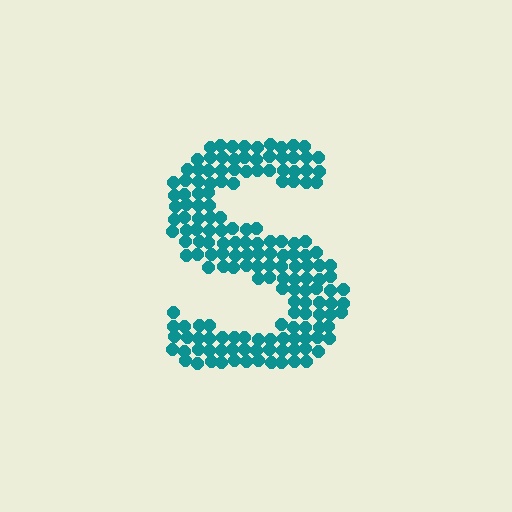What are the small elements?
The small elements are circles.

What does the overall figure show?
The overall figure shows the letter S.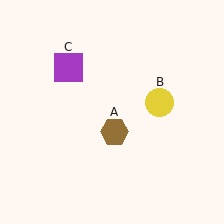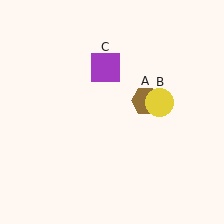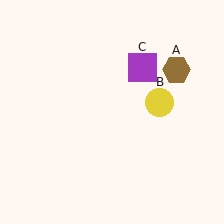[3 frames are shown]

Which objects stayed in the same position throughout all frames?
Yellow circle (object B) remained stationary.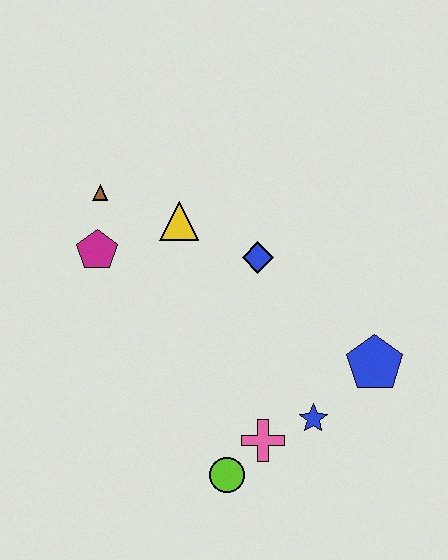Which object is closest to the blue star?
The pink cross is closest to the blue star.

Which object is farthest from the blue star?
The brown triangle is farthest from the blue star.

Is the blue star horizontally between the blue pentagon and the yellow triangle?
Yes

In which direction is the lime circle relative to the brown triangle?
The lime circle is below the brown triangle.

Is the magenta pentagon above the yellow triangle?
No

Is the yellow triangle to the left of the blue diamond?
Yes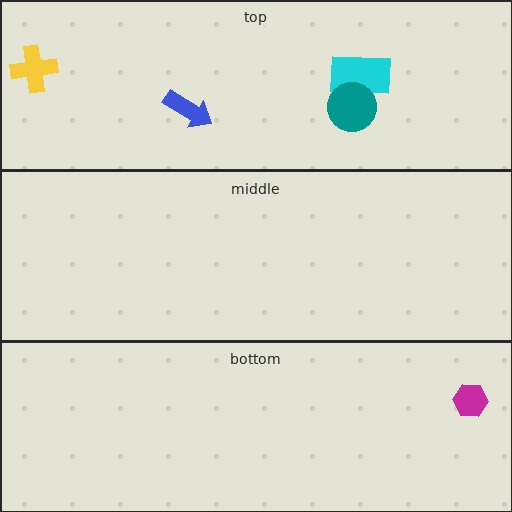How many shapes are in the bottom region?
1.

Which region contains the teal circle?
The top region.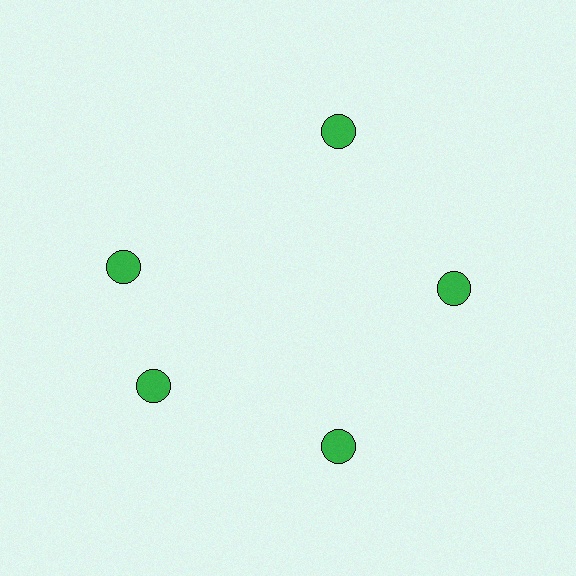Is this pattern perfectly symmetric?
No. The 5 green circles are arranged in a ring, but one element near the 10 o'clock position is rotated out of alignment along the ring, breaking the 5-fold rotational symmetry.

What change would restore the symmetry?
The symmetry would be restored by rotating it back into even spacing with its neighbors so that all 5 circles sit at equal angles and equal distance from the center.